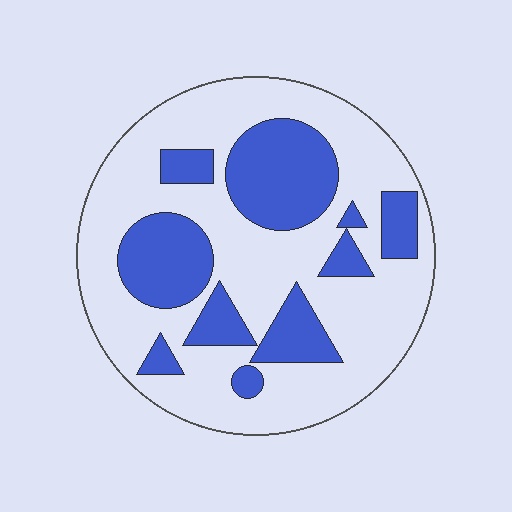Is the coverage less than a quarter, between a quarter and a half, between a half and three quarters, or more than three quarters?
Between a quarter and a half.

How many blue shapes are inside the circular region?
10.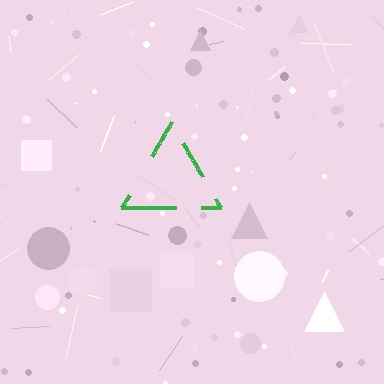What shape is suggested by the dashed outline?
The dashed outline suggests a triangle.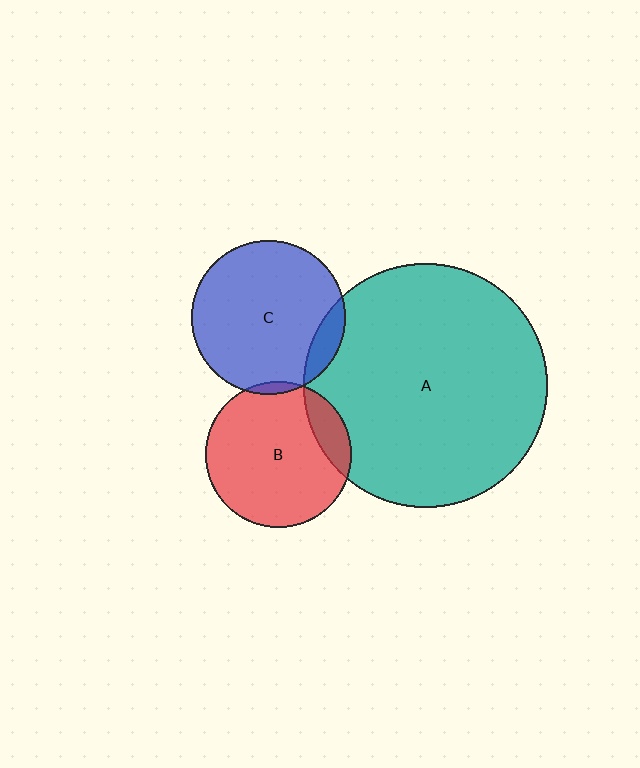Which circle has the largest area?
Circle A (teal).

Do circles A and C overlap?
Yes.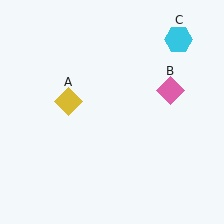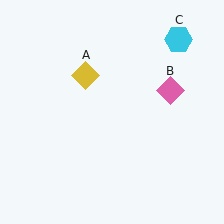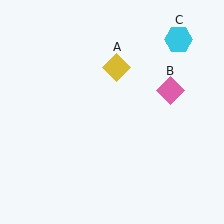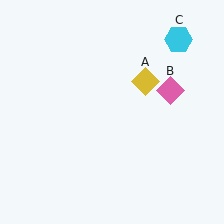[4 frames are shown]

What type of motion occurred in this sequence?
The yellow diamond (object A) rotated clockwise around the center of the scene.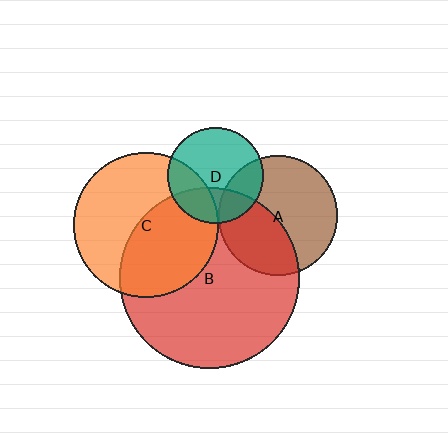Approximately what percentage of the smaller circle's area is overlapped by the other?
Approximately 50%.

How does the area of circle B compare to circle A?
Approximately 2.3 times.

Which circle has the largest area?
Circle B (red).